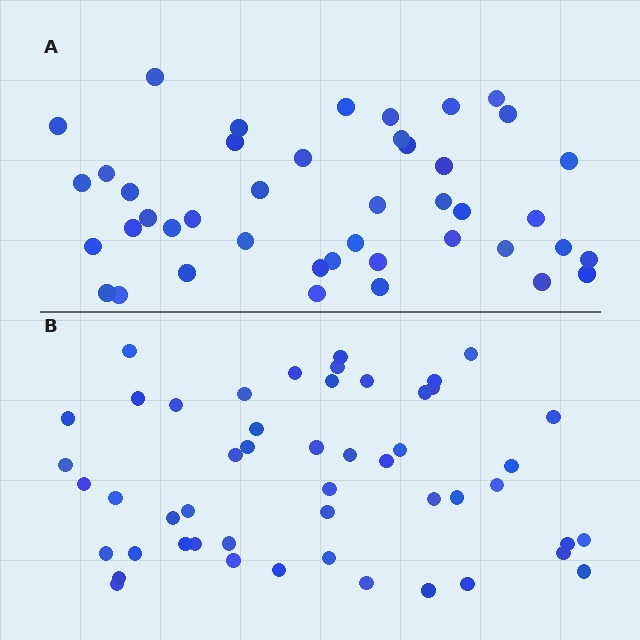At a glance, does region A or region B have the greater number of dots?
Region B (the bottom region) has more dots.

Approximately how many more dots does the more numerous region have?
Region B has roughly 8 or so more dots than region A.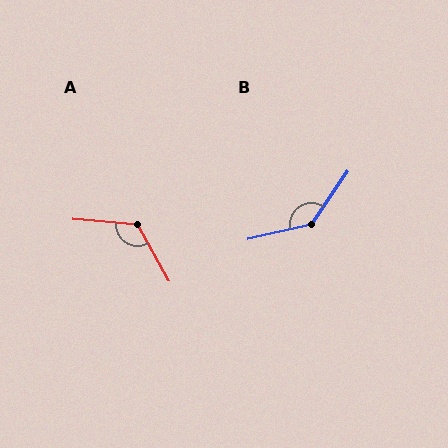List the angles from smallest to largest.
A (124°), B (137°).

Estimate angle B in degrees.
Approximately 137 degrees.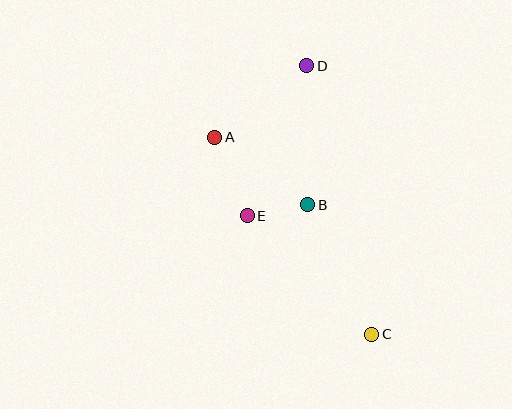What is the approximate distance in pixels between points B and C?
The distance between B and C is approximately 145 pixels.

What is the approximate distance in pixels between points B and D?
The distance between B and D is approximately 139 pixels.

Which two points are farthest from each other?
Points C and D are farthest from each other.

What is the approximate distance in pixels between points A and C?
The distance between A and C is approximately 252 pixels.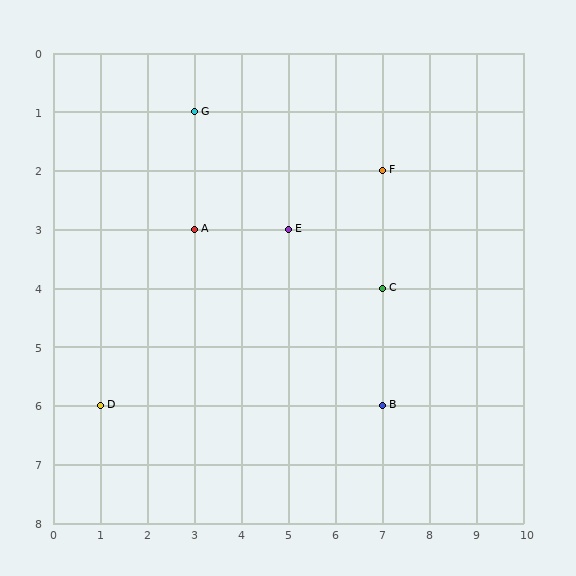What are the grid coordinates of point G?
Point G is at grid coordinates (3, 1).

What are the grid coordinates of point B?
Point B is at grid coordinates (7, 6).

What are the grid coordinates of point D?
Point D is at grid coordinates (1, 6).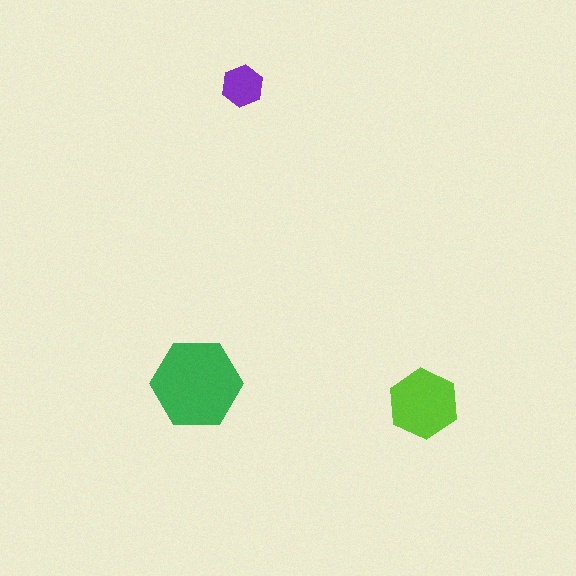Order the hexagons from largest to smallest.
the green one, the lime one, the purple one.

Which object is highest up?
The purple hexagon is topmost.